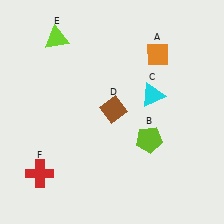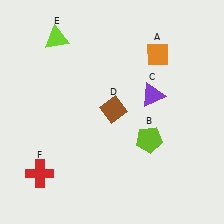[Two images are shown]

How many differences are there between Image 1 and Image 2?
There is 1 difference between the two images.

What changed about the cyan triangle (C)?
In Image 1, C is cyan. In Image 2, it changed to purple.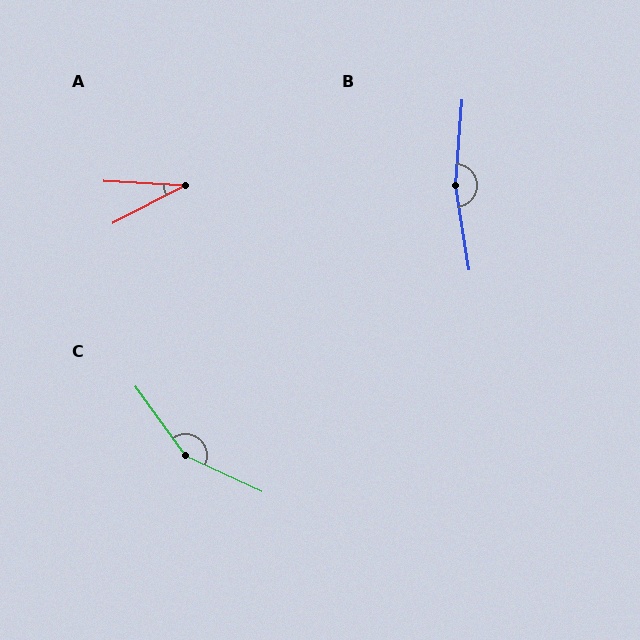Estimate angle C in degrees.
Approximately 150 degrees.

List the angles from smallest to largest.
A (30°), C (150°), B (167°).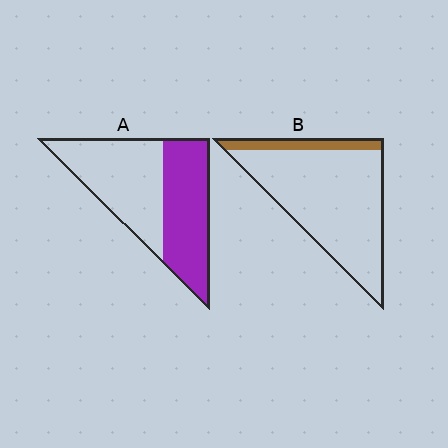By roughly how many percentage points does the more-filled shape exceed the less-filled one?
By roughly 35 percentage points (A over B).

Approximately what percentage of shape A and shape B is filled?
A is approximately 45% and B is approximately 15%.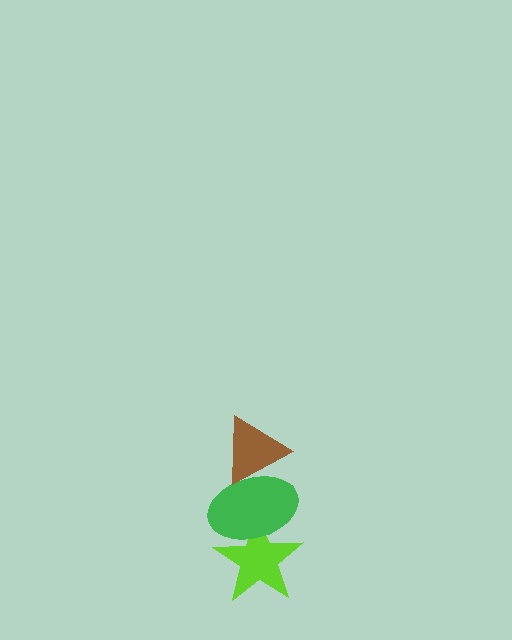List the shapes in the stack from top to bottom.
From top to bottom: the brown triangle, the green ellipse, the lime star.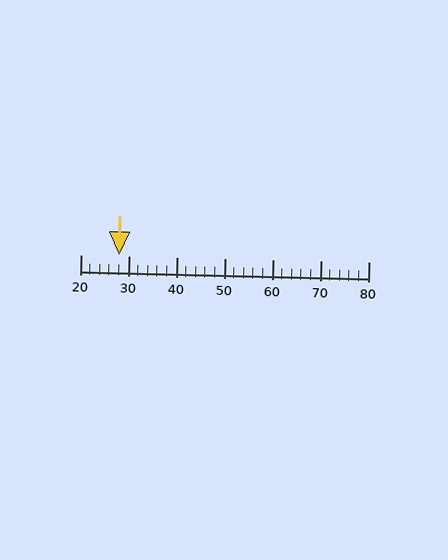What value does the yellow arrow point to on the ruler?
The yellow arrow points to approximately 28.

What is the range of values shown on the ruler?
The ruler shows values from 20 to 80.